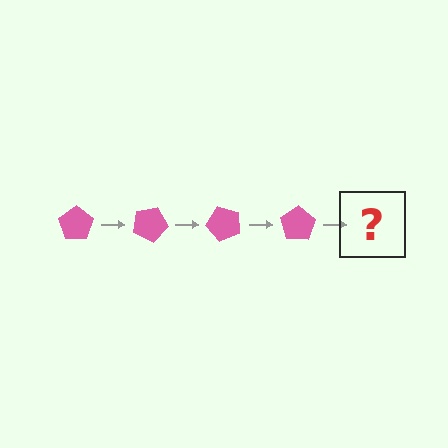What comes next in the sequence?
The next element should be a pink pentagon rotated 100 degrees.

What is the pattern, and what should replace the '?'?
The pattern is that the pentagon rotates 25 degrees each step. The '?' should be a pink pentagon rotated 100 degrees.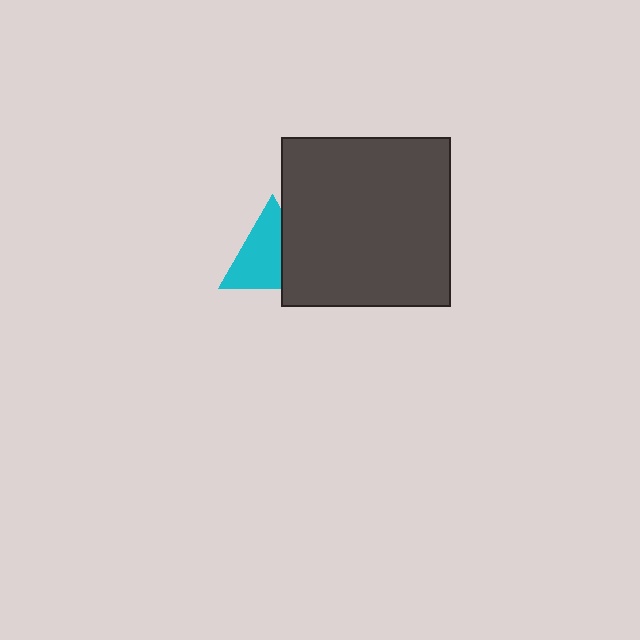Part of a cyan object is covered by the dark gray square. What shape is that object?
It is a triangle.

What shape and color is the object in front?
The object in front is a dark gray square.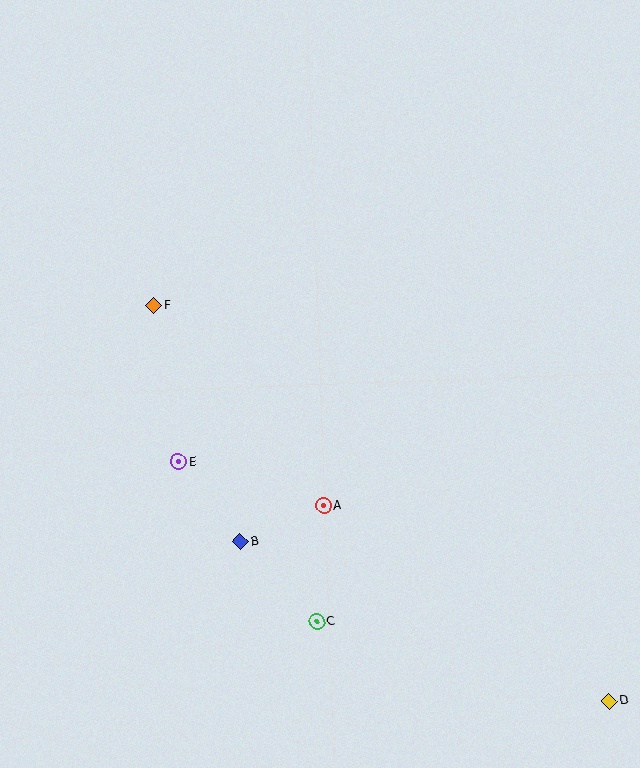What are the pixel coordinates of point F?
Point F is at (154, 306).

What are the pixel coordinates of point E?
Point E is at (178, 462).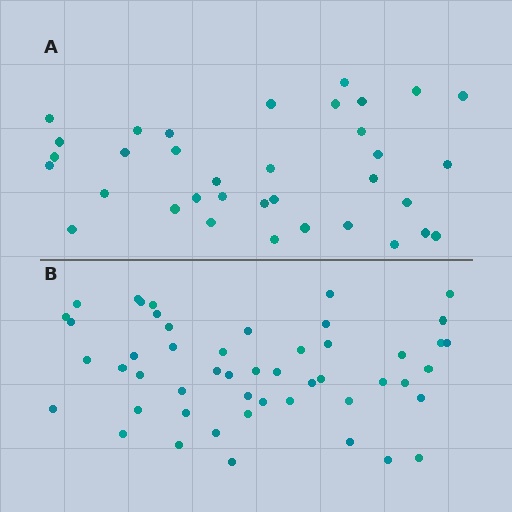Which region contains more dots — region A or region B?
Region B (the bottom region) has more dots.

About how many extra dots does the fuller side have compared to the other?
Region B has approximately 15 more dots than region A.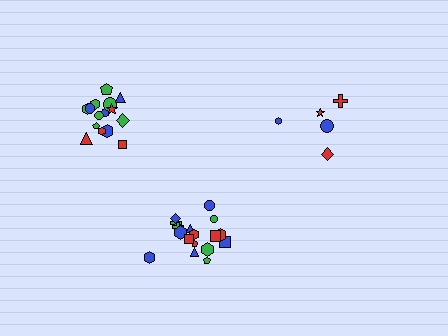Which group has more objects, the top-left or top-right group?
The top-left group.